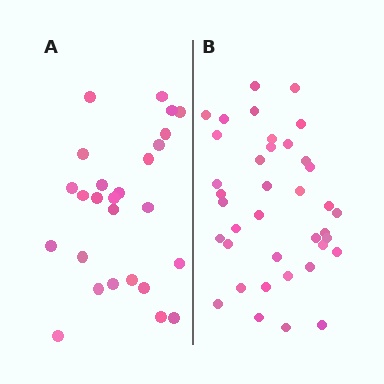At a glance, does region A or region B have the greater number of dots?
Region B (the right region) has more dots.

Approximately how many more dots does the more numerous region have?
Region B has roughly 12 or so more dots than region A.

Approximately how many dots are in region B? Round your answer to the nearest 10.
About 40 dots. (The exact count is 38, which rounds to 40.)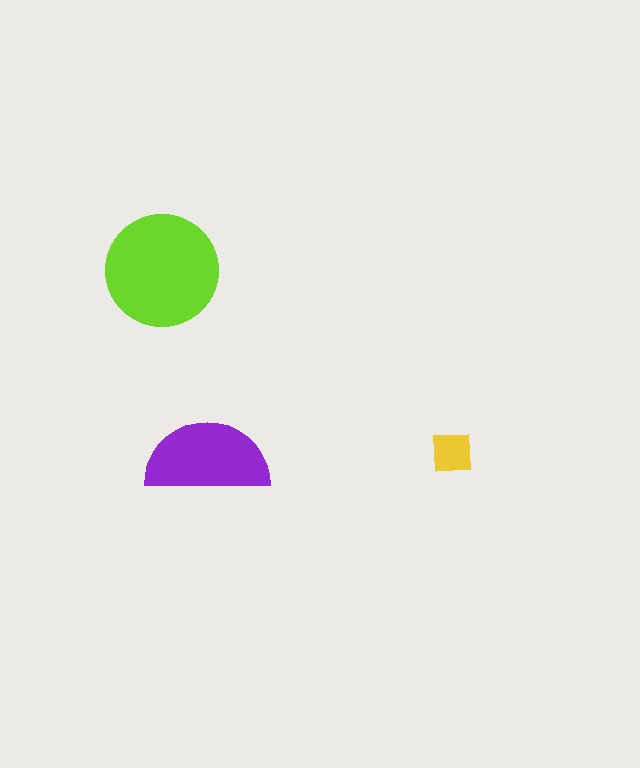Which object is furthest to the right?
The yellow square is rightmost.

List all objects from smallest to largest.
The yellow square, the purple semicircle, the lime circle.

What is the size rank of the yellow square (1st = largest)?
3rd.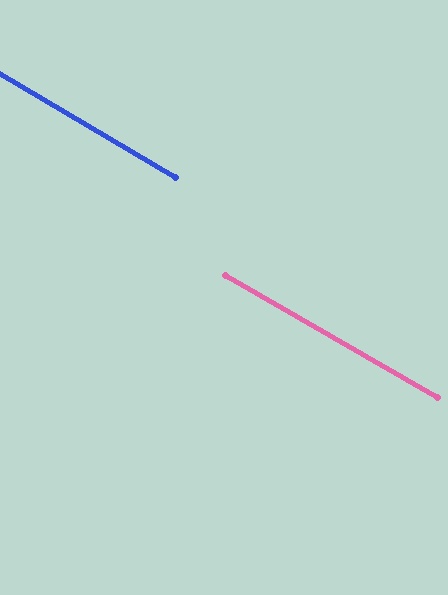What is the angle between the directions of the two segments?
Approximately 0 degrees.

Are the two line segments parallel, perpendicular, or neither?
Parallel — their directions differ by only 0.4°.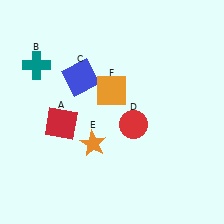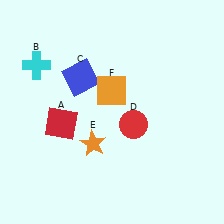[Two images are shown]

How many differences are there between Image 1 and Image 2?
There is 1 difference between the two images.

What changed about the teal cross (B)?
In Image 1, B is teal. In Image 2, it changed to cyan.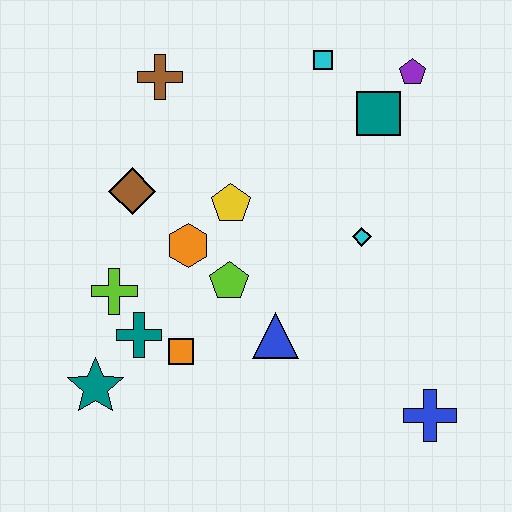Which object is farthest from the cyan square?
The teal star is farthest from the cyan square.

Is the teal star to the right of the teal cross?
No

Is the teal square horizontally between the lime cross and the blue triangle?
No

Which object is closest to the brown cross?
The brown diamond is closest to the brown cross.